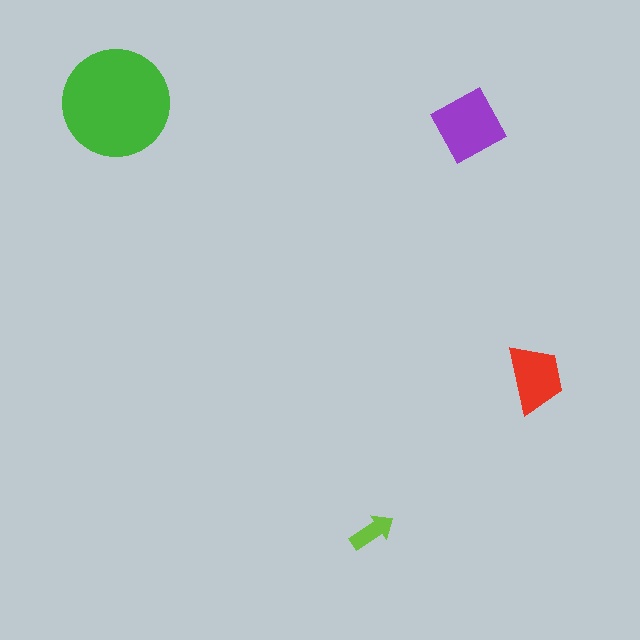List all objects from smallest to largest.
The lime arrow, the red trapezoid, the purple square, the green circle.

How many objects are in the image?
There are 4 objects in the image.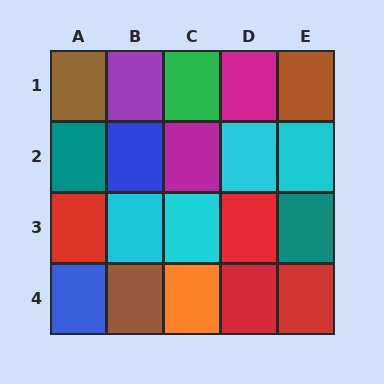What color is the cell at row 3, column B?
Cyan.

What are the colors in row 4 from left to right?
Blue, brown, orange, red, red.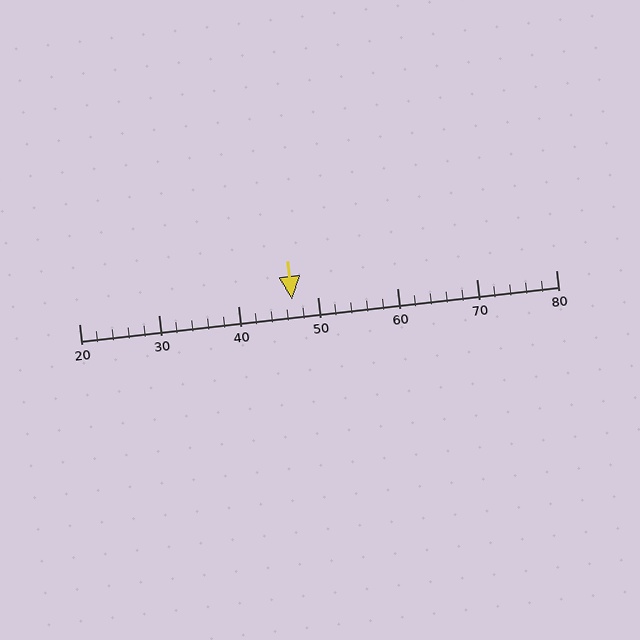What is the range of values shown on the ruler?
The ruler shows values from 20 to 80.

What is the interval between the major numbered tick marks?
The major tick marks are spaced 10 units apart.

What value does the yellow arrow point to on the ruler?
The yellow arrow points to approximately 47.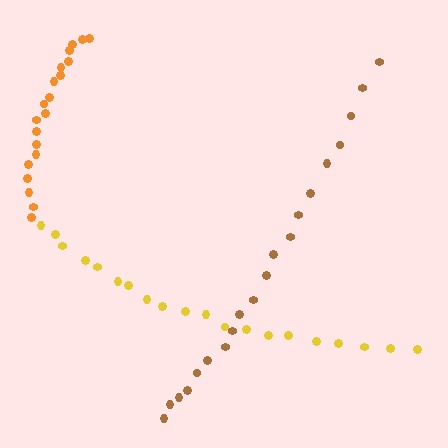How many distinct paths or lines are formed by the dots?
There are 3 distinct paths.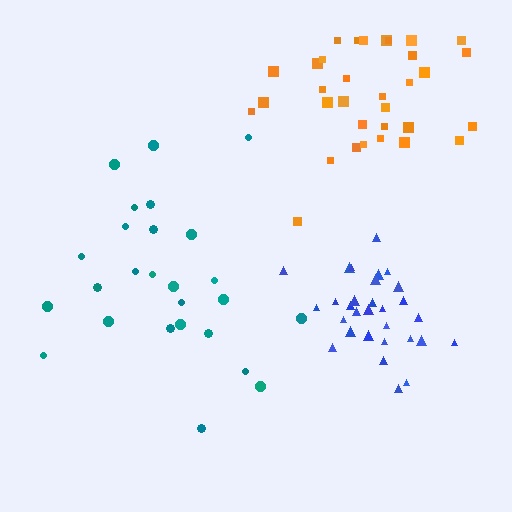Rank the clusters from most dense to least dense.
blue, orange, teal.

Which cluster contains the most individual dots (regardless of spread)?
Orange (33).